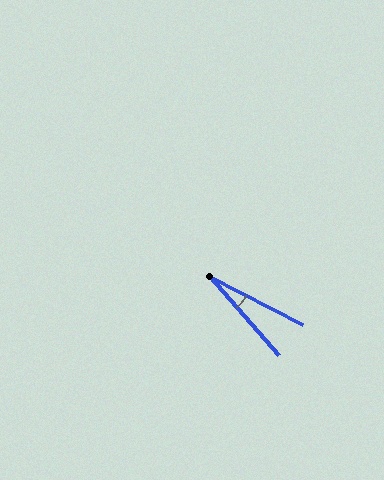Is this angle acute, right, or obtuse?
It is acute.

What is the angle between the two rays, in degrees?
Approximately 22 degrees.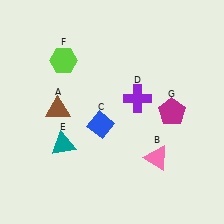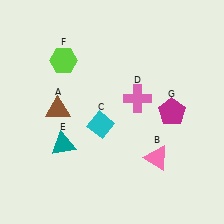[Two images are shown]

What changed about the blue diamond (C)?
In Image 1, C is blue. In Image 2, it changed to cyan.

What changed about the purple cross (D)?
In Image 1, D is purple. In Image 2, it changed to pink.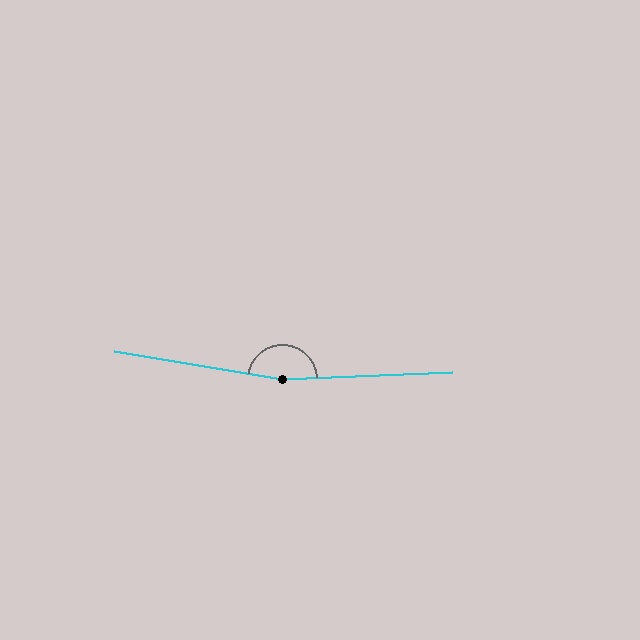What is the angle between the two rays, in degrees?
Approximately 168 degrees.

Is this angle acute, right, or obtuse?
It is obtuse.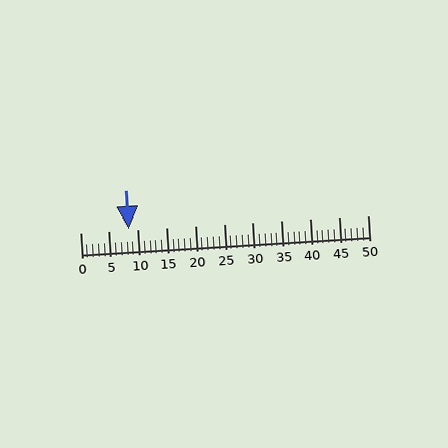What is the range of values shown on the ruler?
The ruler shows values from 0 to 50.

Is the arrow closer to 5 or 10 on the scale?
The arrow is closer to 10.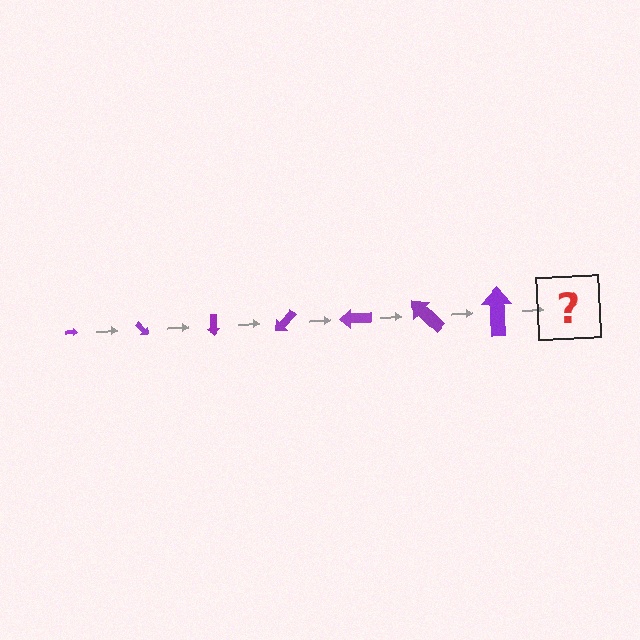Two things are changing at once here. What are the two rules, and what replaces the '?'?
The two rules are that the arrow grows larger each step and it rotates 45 degrees each step. The '?' should be an arrow, larger than the previous one and rotated 315 degrees from the start.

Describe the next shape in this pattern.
It should be an arrow, larger than the previous one and rotated 315 degrees from the start.